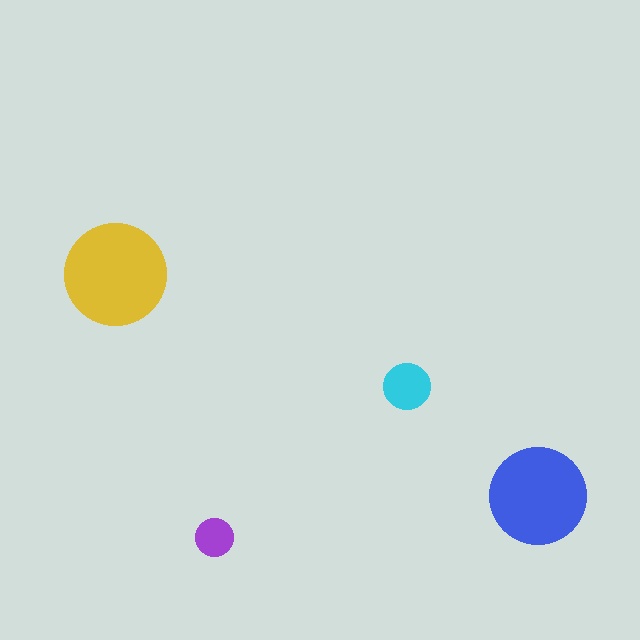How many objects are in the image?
There are 4 objects in the image.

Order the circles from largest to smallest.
the yellow one, the blue one, the cyan one, the purple one.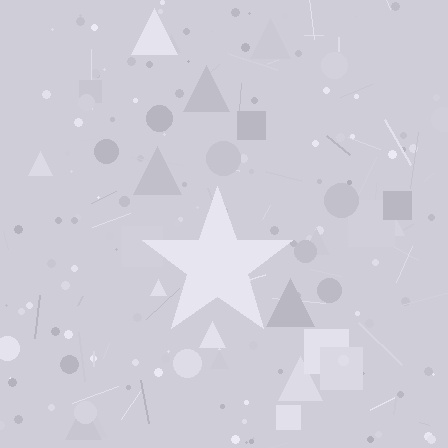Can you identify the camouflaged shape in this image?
The camouflaged shape is a star.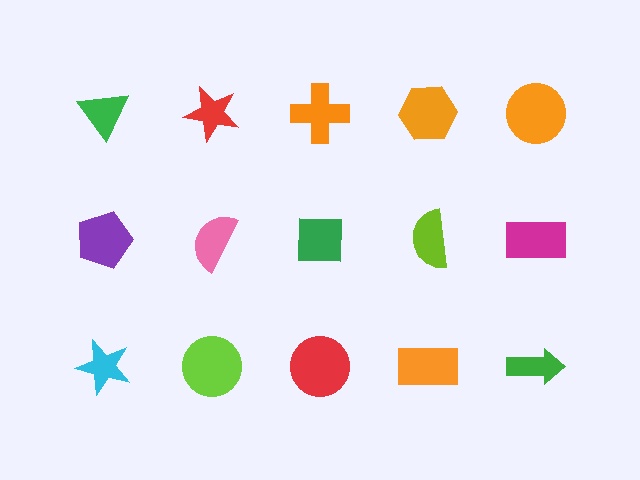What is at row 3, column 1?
A cyan star.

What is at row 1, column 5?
An orange circle.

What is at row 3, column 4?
An orange rectangle.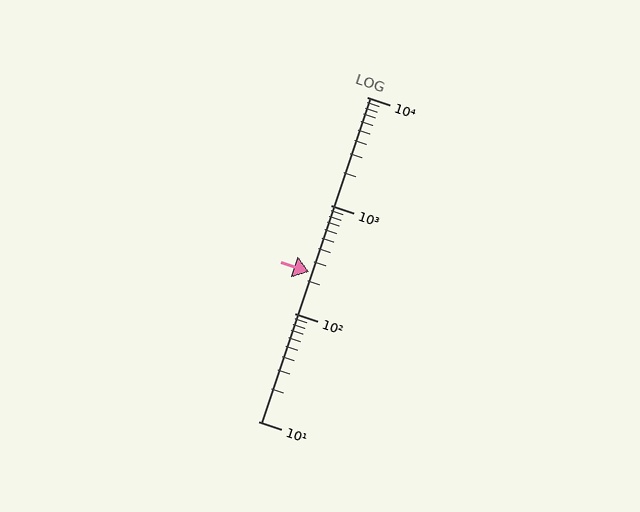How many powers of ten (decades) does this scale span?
The scale spans 3 decades, from 10 to 10000.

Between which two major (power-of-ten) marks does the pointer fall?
The pointer is between 100 and 1000.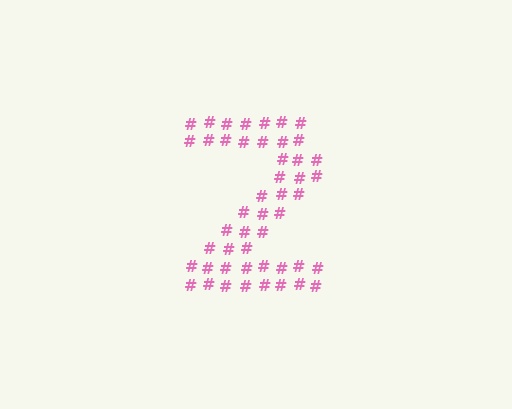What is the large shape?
The large shape is the digit 2.